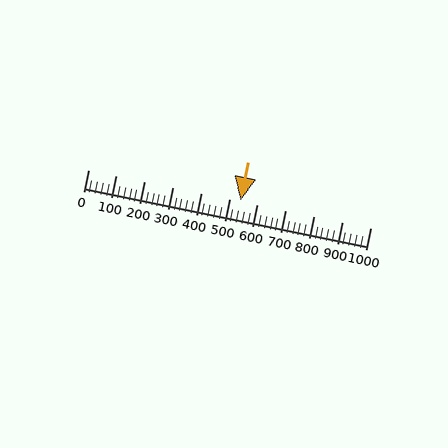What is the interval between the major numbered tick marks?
The major tick marks are spaced 100 units apart.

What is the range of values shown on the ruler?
The ruler shows values from 0 to 1000.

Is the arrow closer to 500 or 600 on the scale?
The arrow is closer to 500.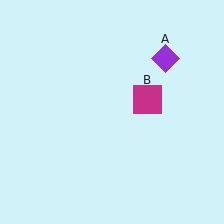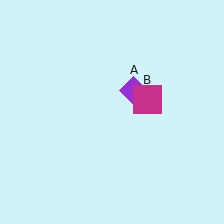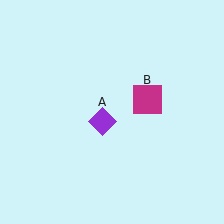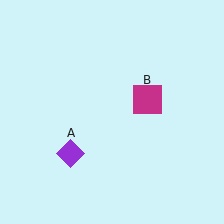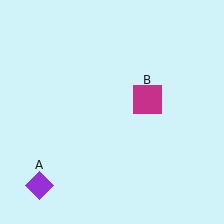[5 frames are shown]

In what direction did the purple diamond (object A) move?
The purple diamond (object A) moved down and to the left.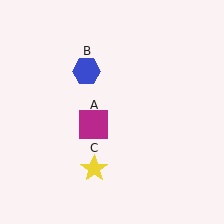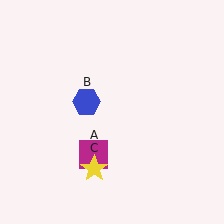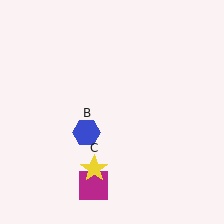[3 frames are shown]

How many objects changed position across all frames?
2 objects changed position: magenta square (object A), blue hexagon (object B).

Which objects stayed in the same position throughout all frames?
Yellow star (object C) remained stationary.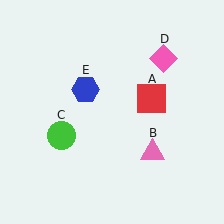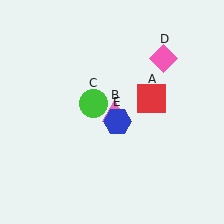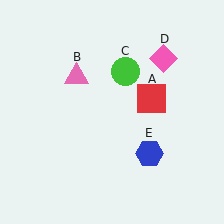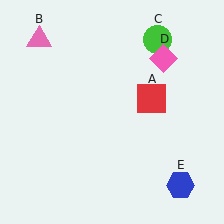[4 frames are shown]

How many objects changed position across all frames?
3 objects changed position: pink triangle (object B), green circle (object C), blue hexagon (object E).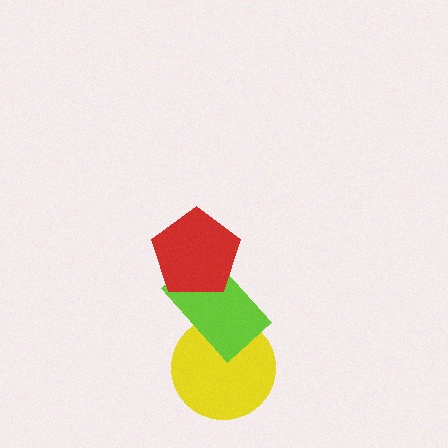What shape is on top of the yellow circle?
The lime rectangle is on top of the yellow circle.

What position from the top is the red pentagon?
The red pentagon is 1st from the top.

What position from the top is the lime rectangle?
The lime rectangle is 2nd from the top.